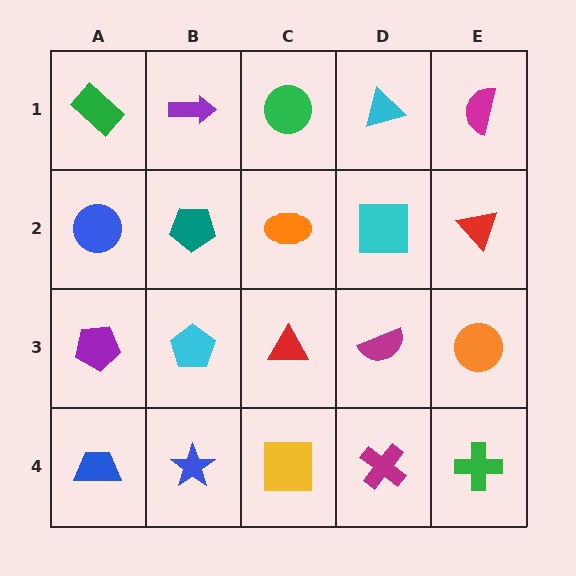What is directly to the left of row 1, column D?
A green circle.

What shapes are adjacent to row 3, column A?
A blue circle (row 2, column A), a blue trapezoid (row 4, column A), a cyan pentagon (row 3, column B).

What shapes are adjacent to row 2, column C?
A green circle (row 1, column C), a red triangle (row 3, column C), a teal pentagon (row 2, column B), a cyan square (row 2, column D).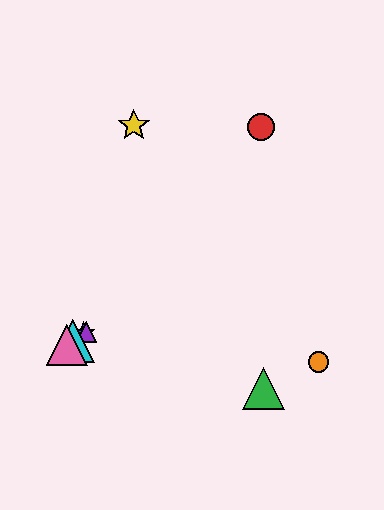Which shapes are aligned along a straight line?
The blue star, the purple triangle, the cyan triangle, the pink triangle are aligned along a straight line.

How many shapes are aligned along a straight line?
4 shapes (the blue star, the purple triangle, the cyan triangle, the pink triangle) are aligned along a straight line.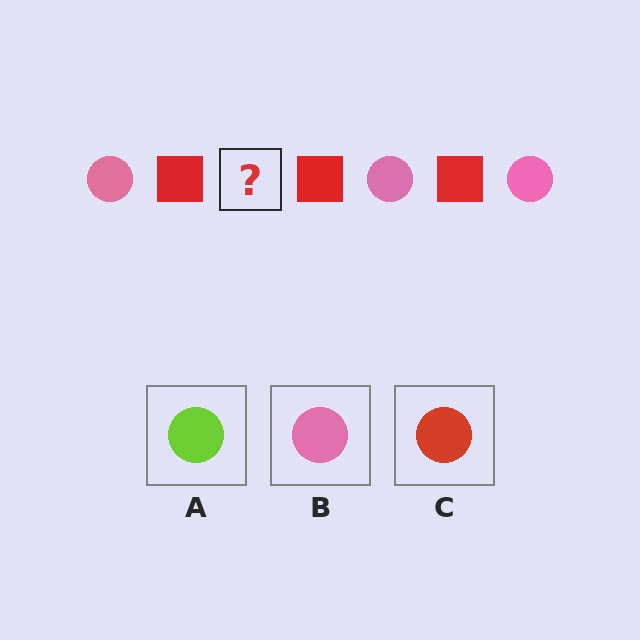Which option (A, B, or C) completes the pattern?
B.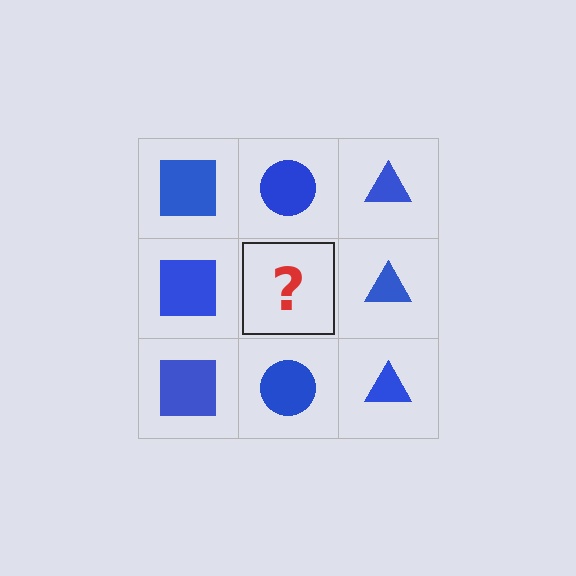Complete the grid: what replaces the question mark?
The question mark should be replaced with a blue circle.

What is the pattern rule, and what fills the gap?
The rule is that each column has a consistent shape. The gap should be filled with a blue circle.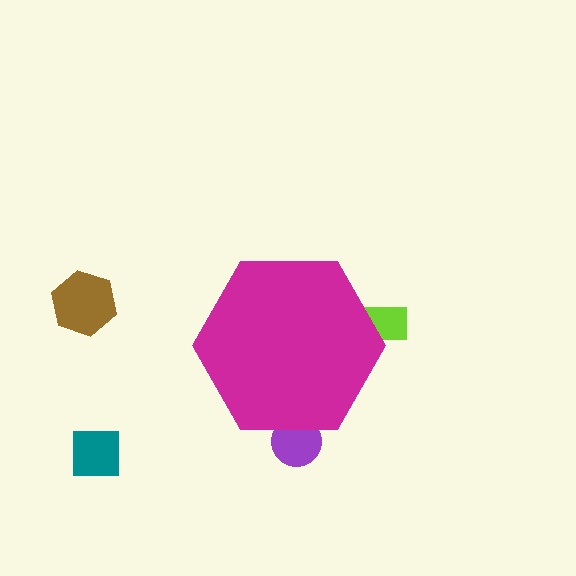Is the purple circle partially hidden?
Yes, the purple circle is partially hidden behind the magenta hexagon.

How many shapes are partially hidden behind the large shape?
2 shapes are partially hidden.